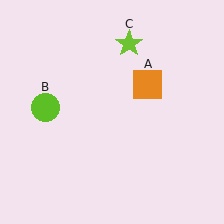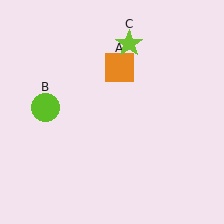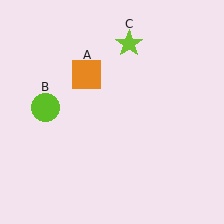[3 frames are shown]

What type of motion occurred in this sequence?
The orange square (object A) rotated counterclockwise around the center of the scene.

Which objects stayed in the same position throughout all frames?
Lime circle (object B) and lime star (object C) remained stationary.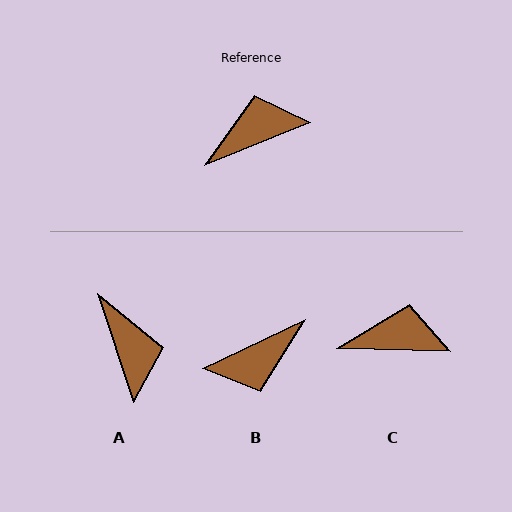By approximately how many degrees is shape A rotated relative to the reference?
Approximately 94 degrees clockwise.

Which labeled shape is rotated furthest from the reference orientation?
B, about 177 degrees away.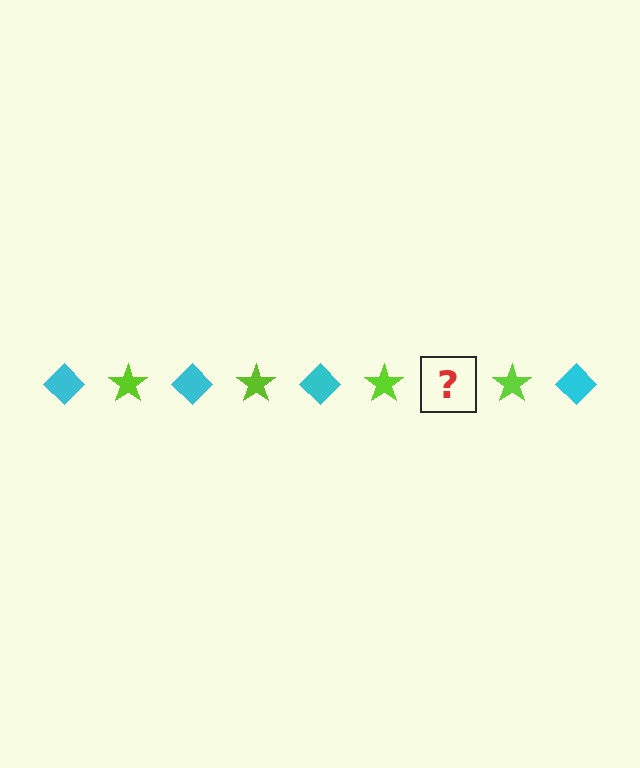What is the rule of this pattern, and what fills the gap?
The rule is that the pattern alternates between cyan diamond and lime star. The gap should be filled with a cyan diamond.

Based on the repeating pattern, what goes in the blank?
The blank should be a cyan diamond.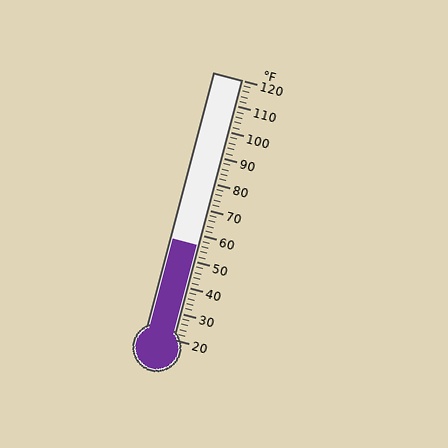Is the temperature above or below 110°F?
The temperature is below 110°F.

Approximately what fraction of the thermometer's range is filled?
The thermometer is filled to approximately 35% of its range.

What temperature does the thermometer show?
The thermometer shows approximately 56°F.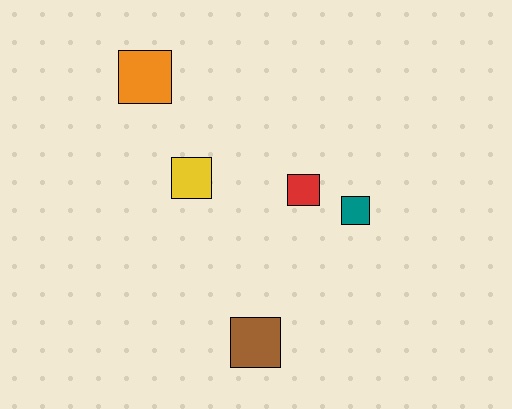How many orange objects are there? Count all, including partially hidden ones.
There is 1 orange object.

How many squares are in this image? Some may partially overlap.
There are 5 squares.